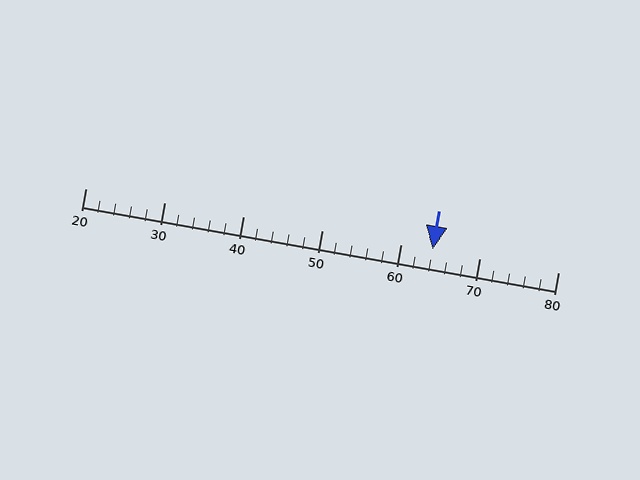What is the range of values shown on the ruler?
The ruler shows values from 20 to 80.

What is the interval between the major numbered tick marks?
The major tick marks are spaced 10 units apart.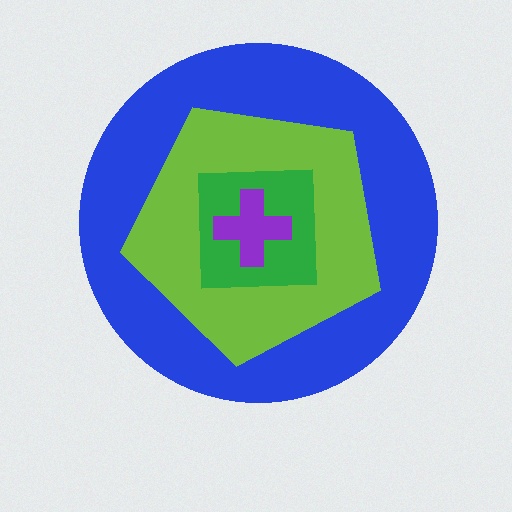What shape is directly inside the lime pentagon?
The green square.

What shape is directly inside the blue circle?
The lime pentagon.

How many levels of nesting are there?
4.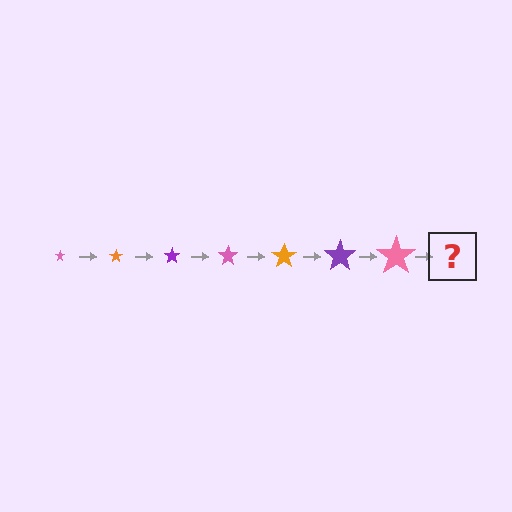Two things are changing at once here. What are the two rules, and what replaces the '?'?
The two rules are that the star grows larger each step and the color cycles through pink, orange, and purple. The '?' should be an orange star, larger than the previous one.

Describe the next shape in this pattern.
It should be an orange star, larger than the previous one.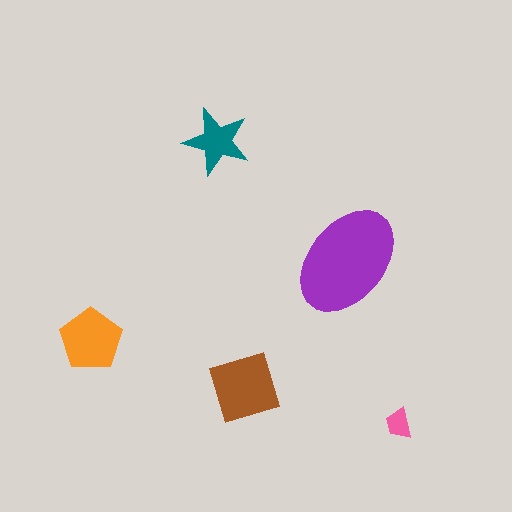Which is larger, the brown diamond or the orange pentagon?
The brown diamond.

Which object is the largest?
The purple ellipse.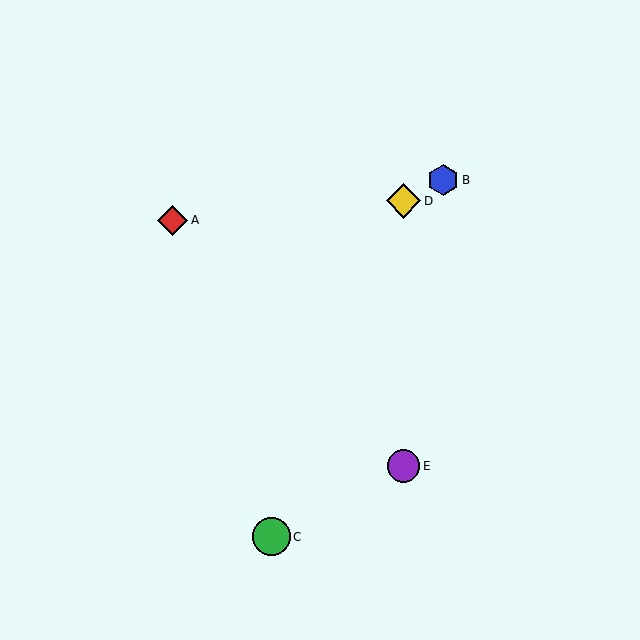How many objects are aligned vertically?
2 objects (D, E) are aligned vertically.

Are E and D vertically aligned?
Yes, both are at x≈403.